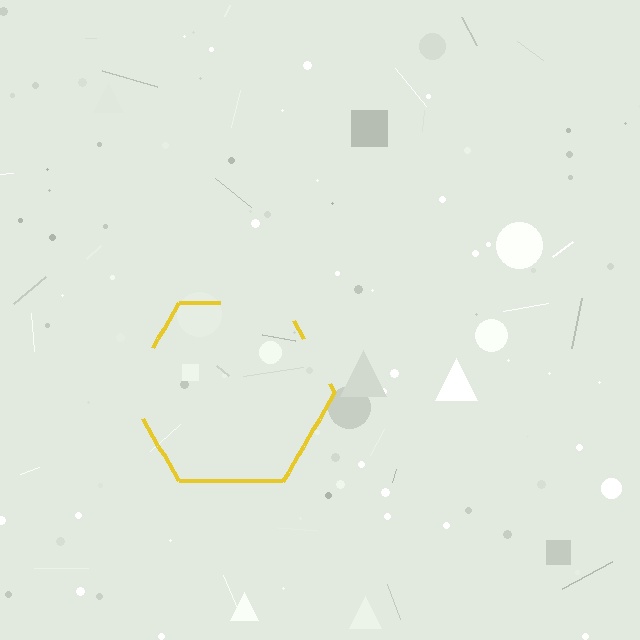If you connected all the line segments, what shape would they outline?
They would outline a hexagon.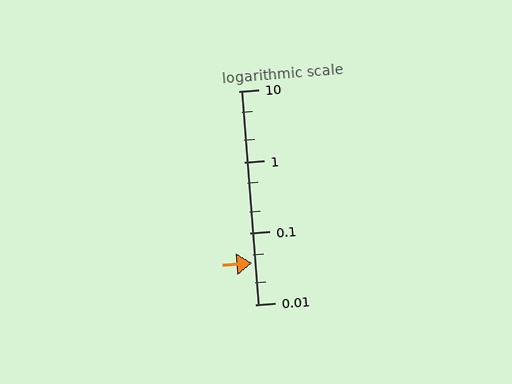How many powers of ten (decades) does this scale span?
The scale spans 3 decades, from 0.01 to 10.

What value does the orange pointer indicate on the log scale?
The pointer indicates approximately 0.038.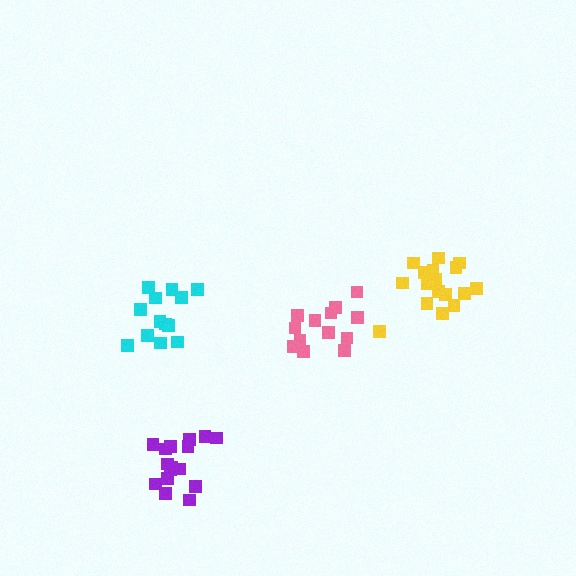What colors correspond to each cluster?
The clusters are colored: cyan, pink, yellow, purple.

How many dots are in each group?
Group 1: 13 dots, Group 2: 13 dots, Group 3: 17 dots, Group 4: 16 dots (59 total).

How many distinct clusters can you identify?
There are 4 distinct clusters.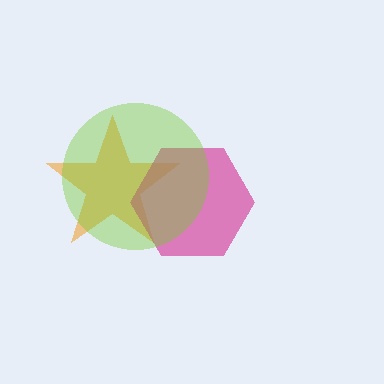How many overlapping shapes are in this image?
There are 3 overlapping shapes in the image.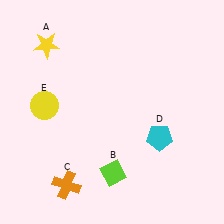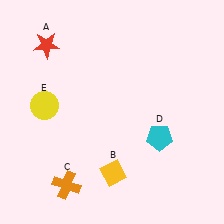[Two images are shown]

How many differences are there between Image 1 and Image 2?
There are 2 differences between the two images.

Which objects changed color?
A changed from yellow to red. B changed from lime to yellow.